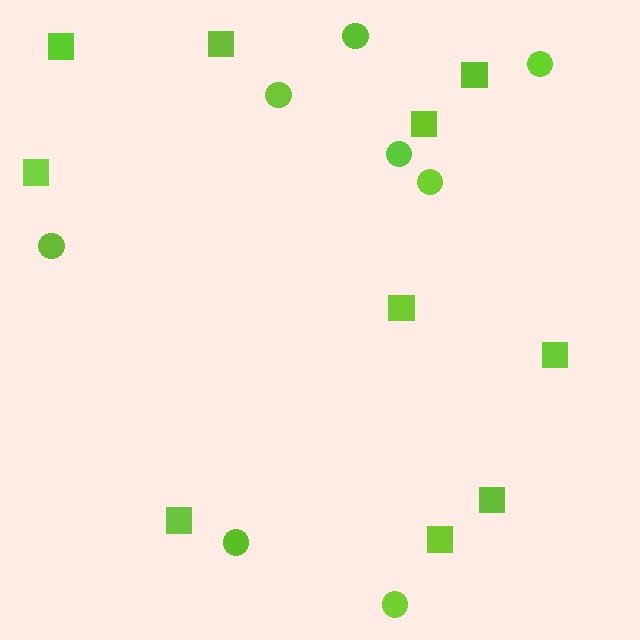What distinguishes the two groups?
There are 2 groups: one group of circles (8) and one group of squares (10).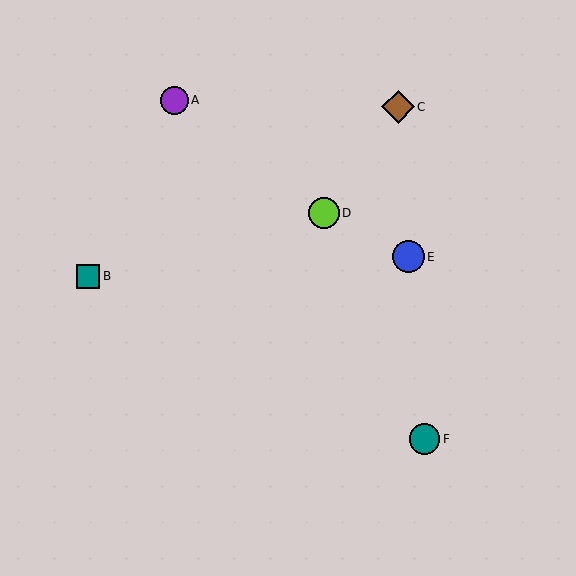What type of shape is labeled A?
Shape A is a purple circle.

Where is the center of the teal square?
The center of the teal square is at (88, 276).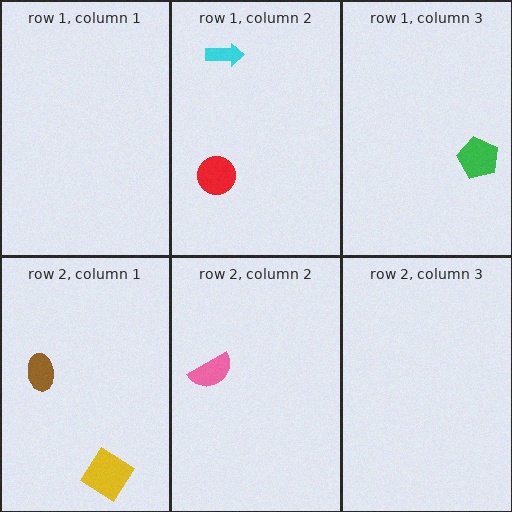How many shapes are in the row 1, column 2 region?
2.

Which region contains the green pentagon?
The row 1, column 3 region.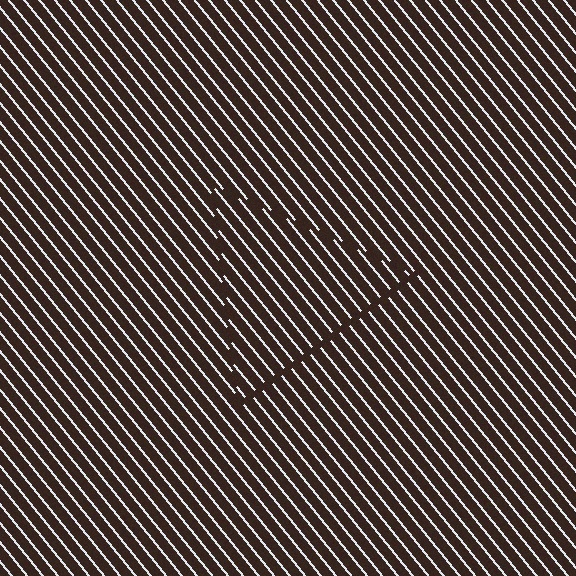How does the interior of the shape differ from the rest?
The interior of the shape contains the same grating, shifted by half a period — the contour is defined by the phase discontinuity where line-ends from the inner and outer gratings abut.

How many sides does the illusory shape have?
3 sides — the line-ends trace a triangle.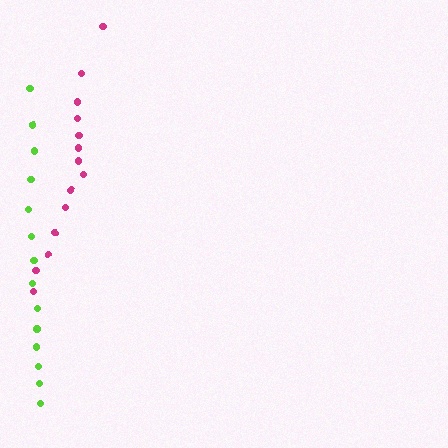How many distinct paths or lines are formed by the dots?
There are 2 distinct paths.